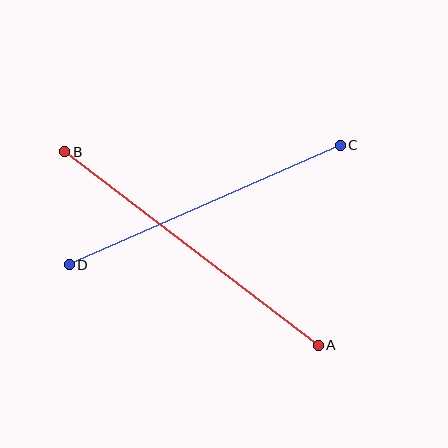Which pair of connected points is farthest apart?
Points A and B are farthest apart.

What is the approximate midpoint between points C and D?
The midpoint is at approximately (205, 205) pixels.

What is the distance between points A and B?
The distance is approximately 319 pixels.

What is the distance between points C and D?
The distance is approximately 296 pixels.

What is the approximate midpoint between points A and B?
The midpoint is at approximately (191, 248) pixels.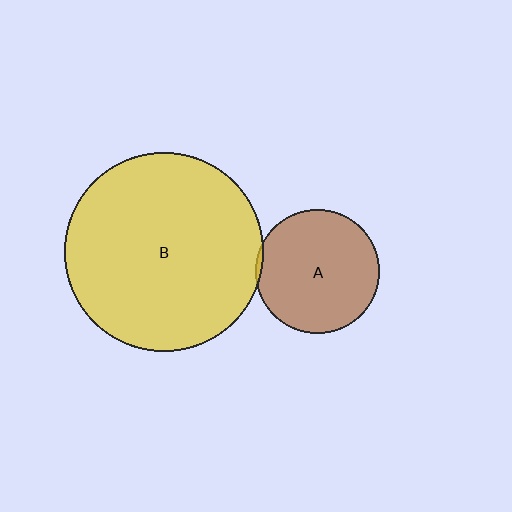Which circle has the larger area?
Circle B (yellow).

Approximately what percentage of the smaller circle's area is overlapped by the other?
Approximately 5%.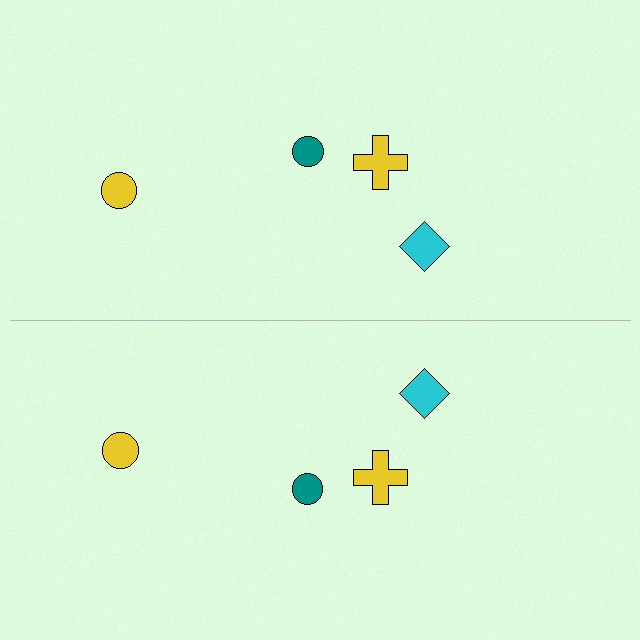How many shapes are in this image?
There are 8 shapes in this image.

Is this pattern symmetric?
Yes, this pattern has bilateral (reflection) symmetry.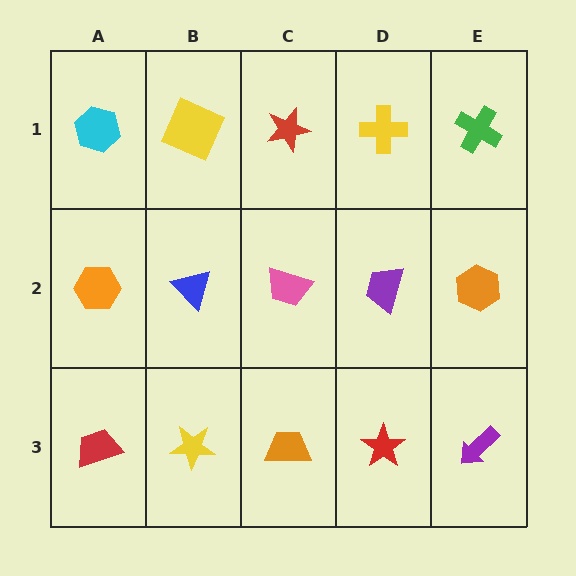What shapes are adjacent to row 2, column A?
A cyan hexagon (row 1, column A), a red trapezoid (row 3, column A), a blue triangle (row 2, column B).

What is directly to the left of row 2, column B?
An orange hexagon.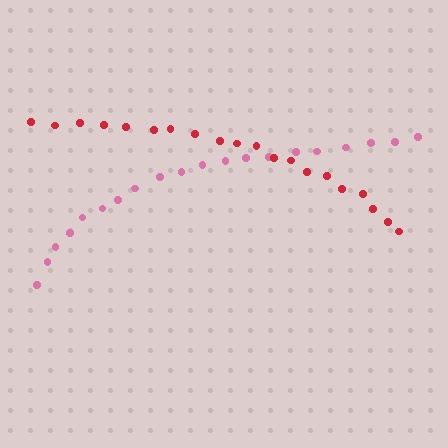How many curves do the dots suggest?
There are 2 distinct paths.